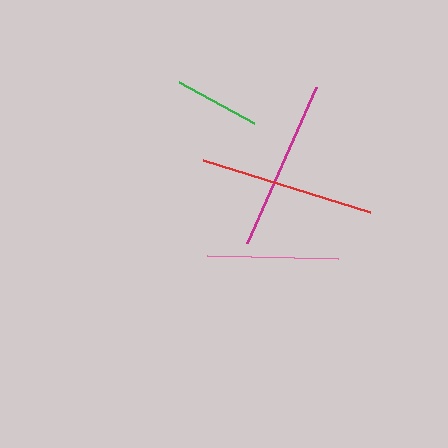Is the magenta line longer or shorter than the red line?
The red line is longer than the magenta line.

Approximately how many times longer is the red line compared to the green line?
The red line is approximately 2.1 times the length of the green line.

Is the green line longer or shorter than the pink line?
The pink line is longer than the green line.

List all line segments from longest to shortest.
From longest to shortest: red, magenta, pink, green.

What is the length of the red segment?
The red segment is approximately 176 pixels long.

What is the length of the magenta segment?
The magenta segment is approximately 170 pixels long.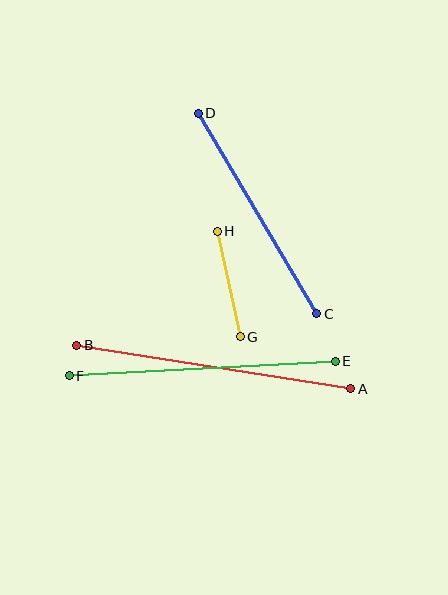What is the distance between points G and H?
The distance is approximately 108 pixels.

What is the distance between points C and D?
The distance is approximately 233 pixels.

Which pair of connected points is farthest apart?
Points A and B are farthest apart.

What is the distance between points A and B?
The distance is approximately 277 pixels.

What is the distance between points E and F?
The distance is approximately 267 pixels.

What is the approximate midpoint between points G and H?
The midpoint is at approximately (229, 284) pixels.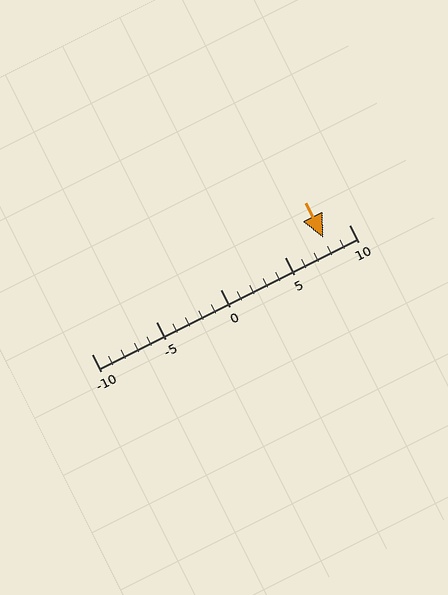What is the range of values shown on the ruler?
The ruler shows values from -10 to 10.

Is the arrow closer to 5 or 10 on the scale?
The arrow is closer to 10.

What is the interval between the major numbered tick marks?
The major tick marks are spaced 5 units apart.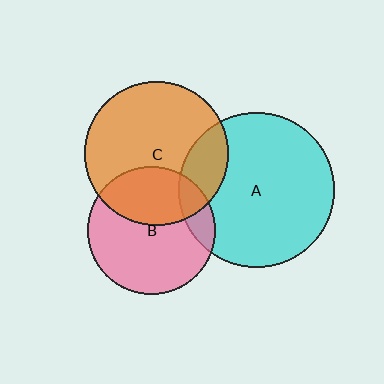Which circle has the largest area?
Circle A (cyan).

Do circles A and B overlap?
Yes.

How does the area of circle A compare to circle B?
Approximately 1.5 times.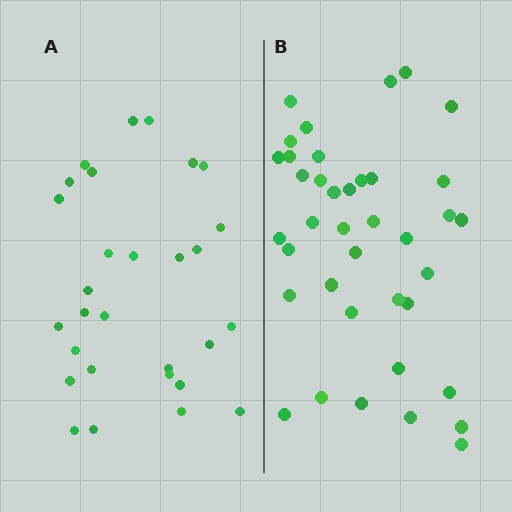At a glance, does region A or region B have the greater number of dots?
Region B (the right region) has more dots.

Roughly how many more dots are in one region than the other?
Region B has roughly 10 or so more dots than region A.